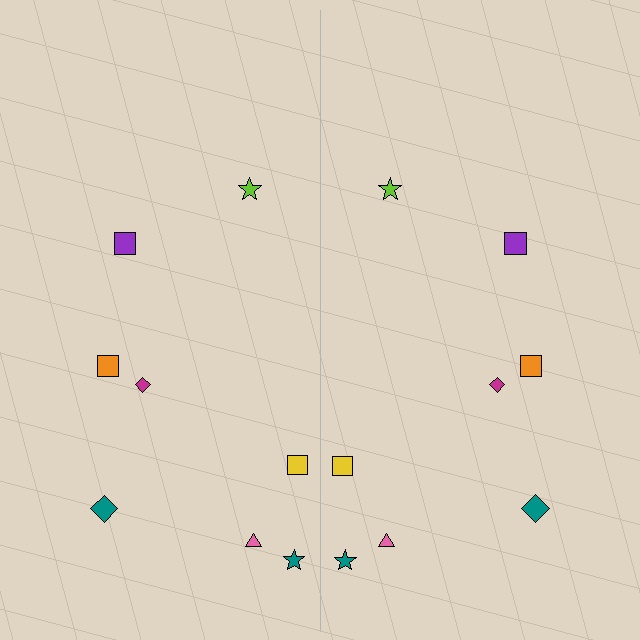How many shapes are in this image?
There are 16 shapes in this image.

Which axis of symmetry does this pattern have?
The pattern has a vertical axis of symmetry running through the center of the image.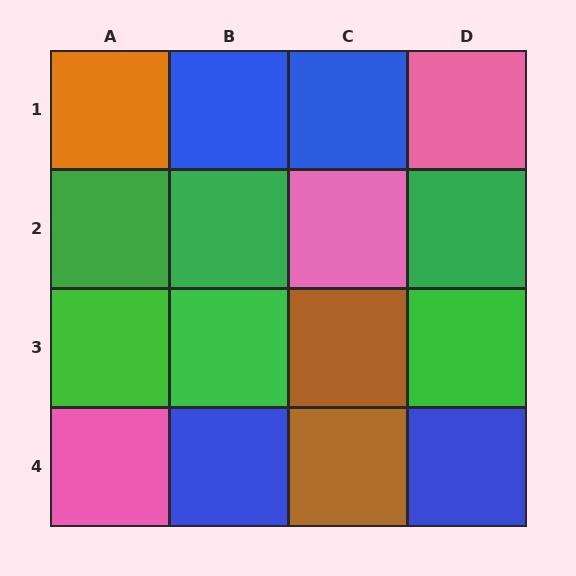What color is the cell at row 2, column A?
Green.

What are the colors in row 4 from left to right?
Pink, blue, brown, blue.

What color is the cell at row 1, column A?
Orange.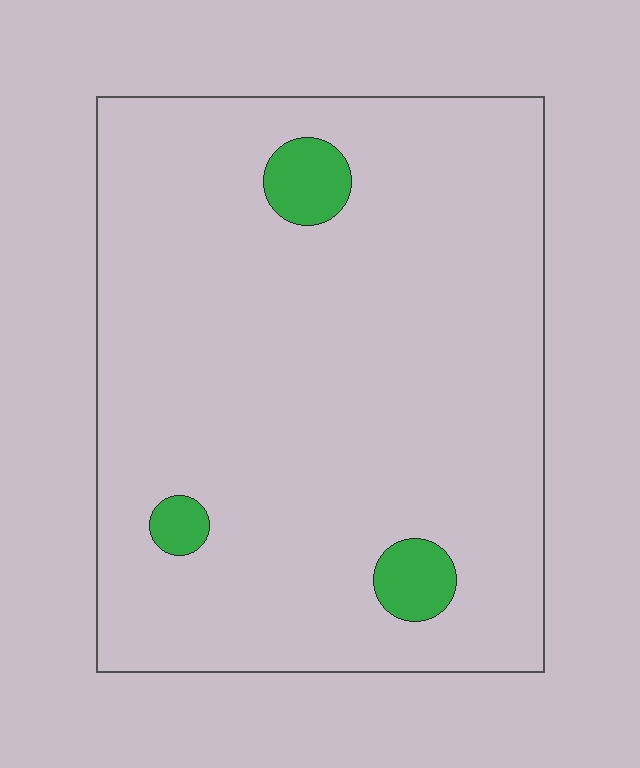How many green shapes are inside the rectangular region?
3.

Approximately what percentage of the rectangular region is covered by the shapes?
Approximately 5%.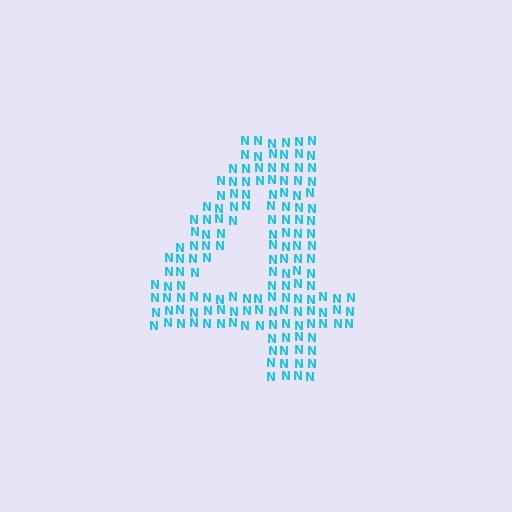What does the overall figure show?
The overall figure shows the digit 4.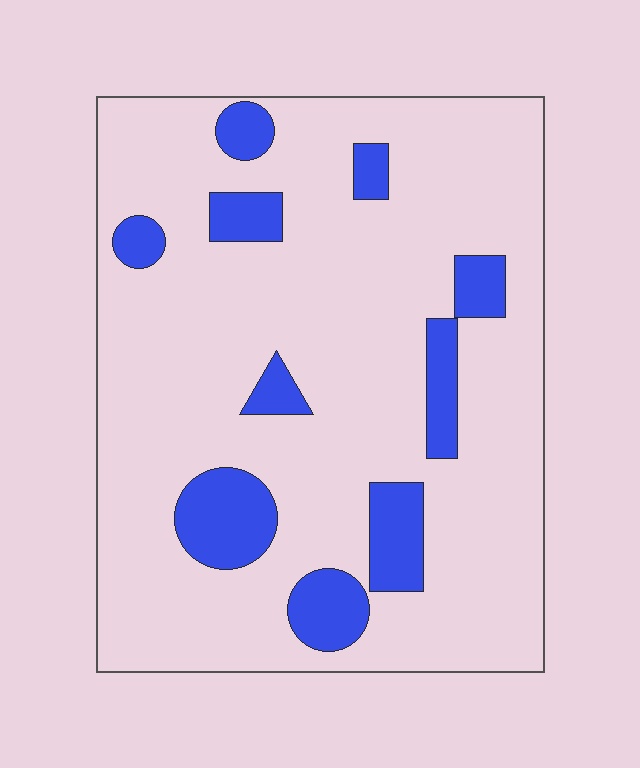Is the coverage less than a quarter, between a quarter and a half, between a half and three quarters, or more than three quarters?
Less than a quarter.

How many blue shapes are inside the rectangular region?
10.